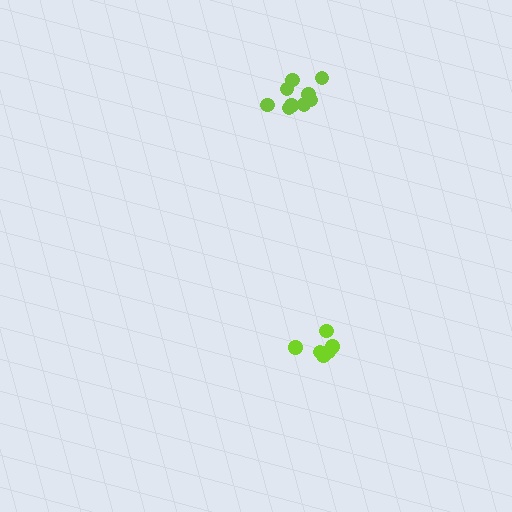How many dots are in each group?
Group 1: 6 dots, Group 2: 9 dots (15 total).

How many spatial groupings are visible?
There are 2 spatial groupings.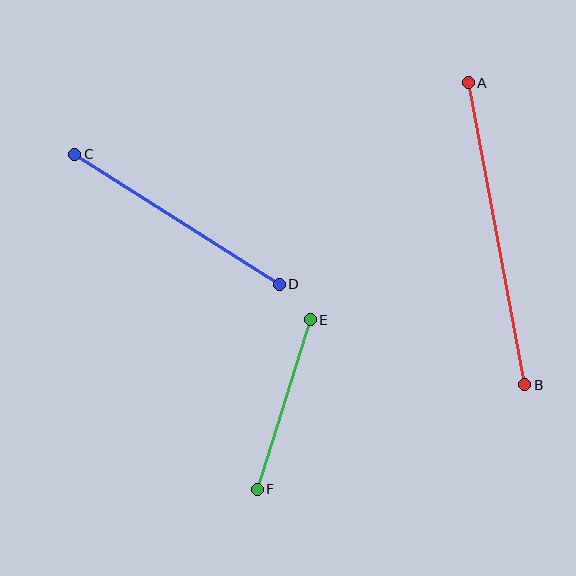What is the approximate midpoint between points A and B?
The midpoint is at approximately (497, 234) pixels.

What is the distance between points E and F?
The distance is approximately 177 pixels.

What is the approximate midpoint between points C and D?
The midpoint is at approximately (177, 219) pixels.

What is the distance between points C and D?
The distance is approximately 242 pixels.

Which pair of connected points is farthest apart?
Points A and B are farthest apart.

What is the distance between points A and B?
The distance is approximately 307 pixels.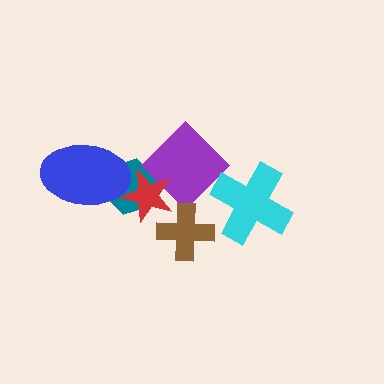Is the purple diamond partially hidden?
Yes, it is partially covered by another shape.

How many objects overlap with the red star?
3 objects overlap with the red star.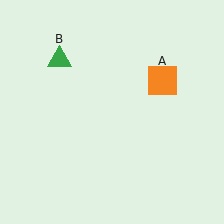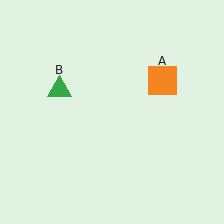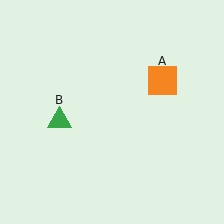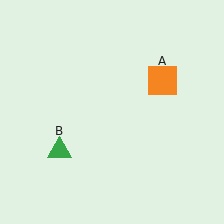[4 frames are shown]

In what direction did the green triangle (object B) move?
The green triangle (object B) moved down.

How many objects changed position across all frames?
1 object changed position: green triangle (object B).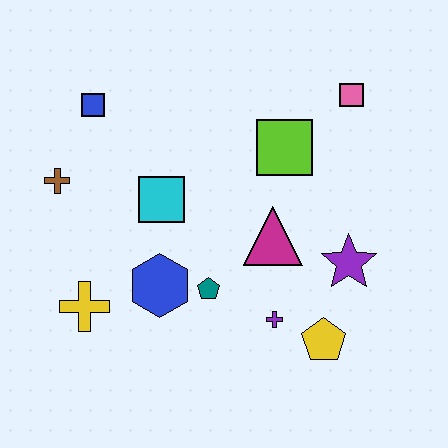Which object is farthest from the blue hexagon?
The pink square is farthest from the blue hexagon.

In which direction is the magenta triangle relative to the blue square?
The magenta triangle is to the right of the blue square.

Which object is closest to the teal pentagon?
The blue hexagon is closest to the teal pentagon.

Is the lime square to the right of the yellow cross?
Yes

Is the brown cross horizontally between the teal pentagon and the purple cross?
No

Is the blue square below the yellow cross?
No